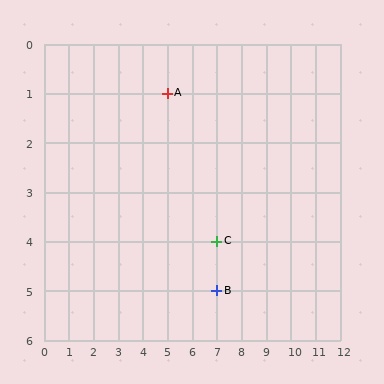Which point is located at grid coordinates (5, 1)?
Point A is at (5, 1).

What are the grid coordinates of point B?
Point B is at grid coordinates (7, 5).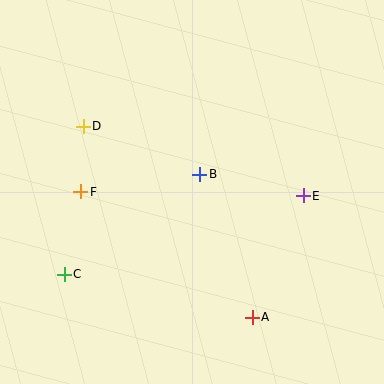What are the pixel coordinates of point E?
Point E is at (303, 196).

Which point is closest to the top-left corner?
Point D is closest to the top-left corner.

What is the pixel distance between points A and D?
The distance between A and D is 255 pixels.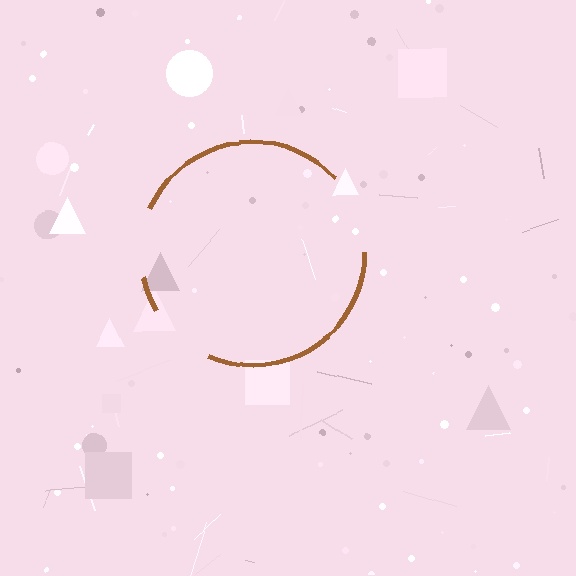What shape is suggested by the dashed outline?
The dashed outline suggests a circle.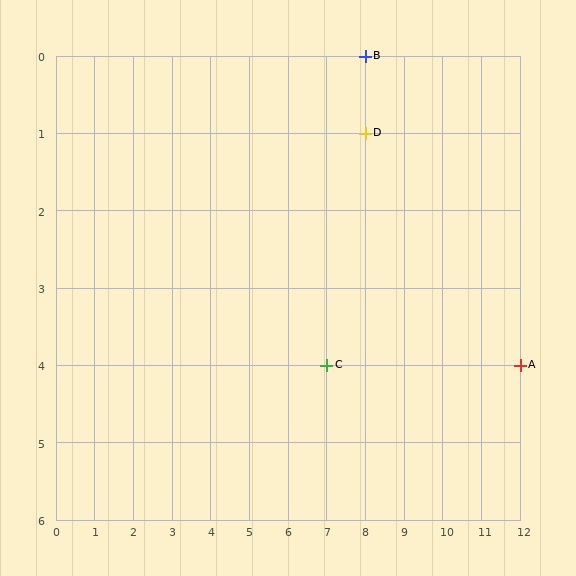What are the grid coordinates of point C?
Point C is at grid coordinates (7, 4).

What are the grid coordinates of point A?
Point A is at grid coordinates (12, 4).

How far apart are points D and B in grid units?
Points D and B are 1 row apart.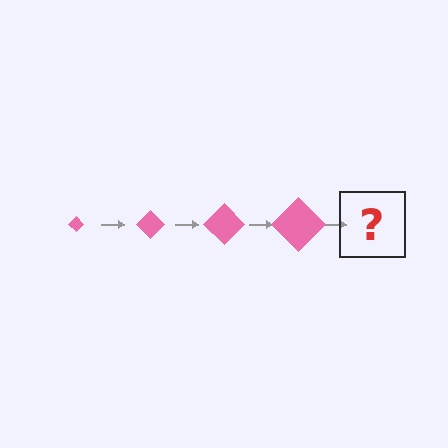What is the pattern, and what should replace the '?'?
The pattern is that the diamond gets progressively larger each step. The '?' should be a pink diamond, larger than the previous one.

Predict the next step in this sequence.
The next step is a pink diamond, larger than the previous one.